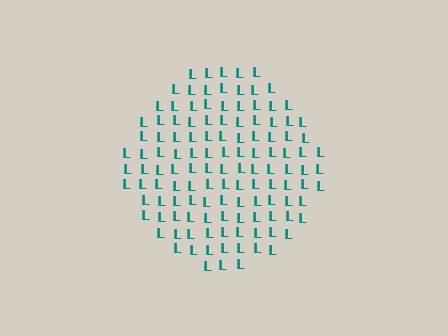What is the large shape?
The large shape is a circle.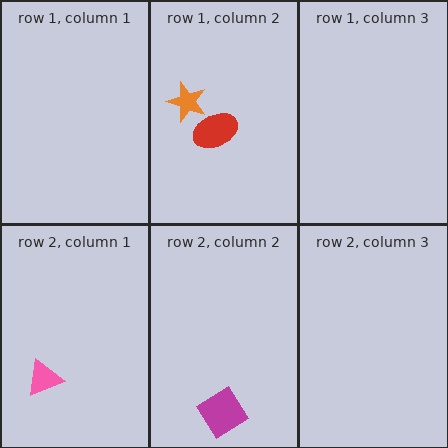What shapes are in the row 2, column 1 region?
The pink triangle.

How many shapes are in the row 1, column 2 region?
2.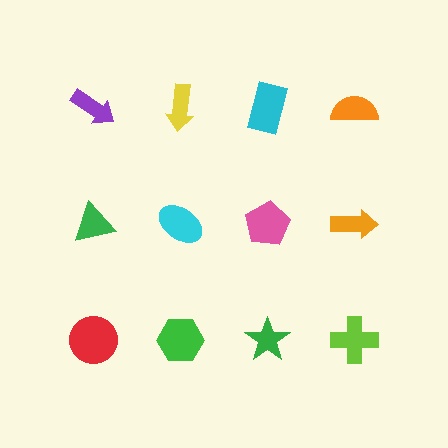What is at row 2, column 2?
A cyan ellipse.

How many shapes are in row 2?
4 shapes.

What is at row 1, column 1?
A purple arrow.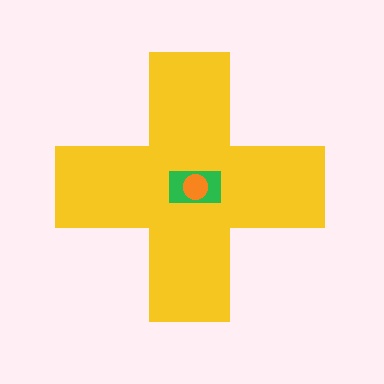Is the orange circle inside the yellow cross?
Yes.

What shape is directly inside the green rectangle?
The orange circle.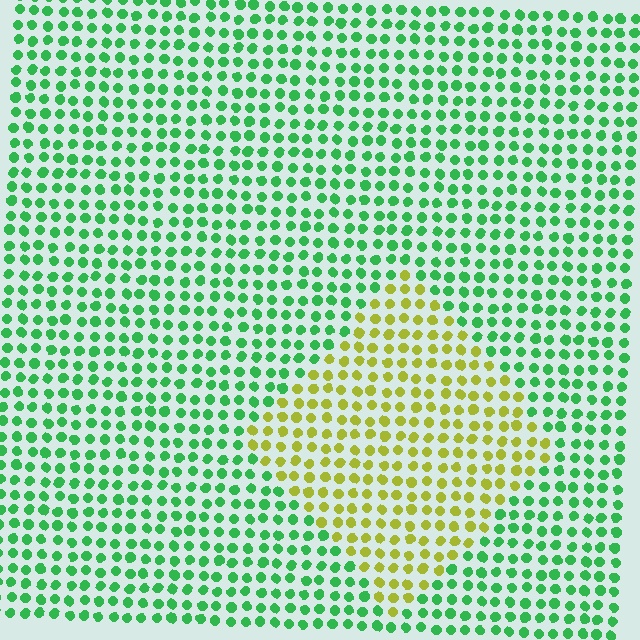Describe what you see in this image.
The image is filled with small green elements in a uniform arrangement. A diamond-shaped region is visible where the elements are tinted to a slightly different hue, forming a subtle color boundary.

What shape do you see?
I see a diamond.